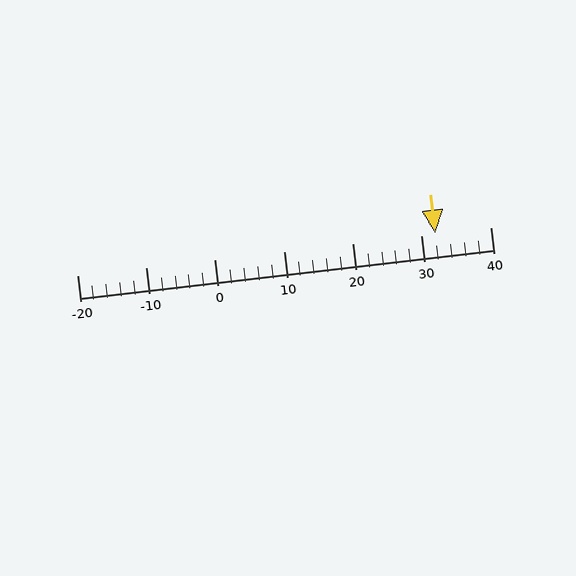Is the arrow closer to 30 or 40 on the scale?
The arrow is closer to 30.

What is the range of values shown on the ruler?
The ruler shows values from -20 to 40.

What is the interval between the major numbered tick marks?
The major tick marks are spaced 10 units apart.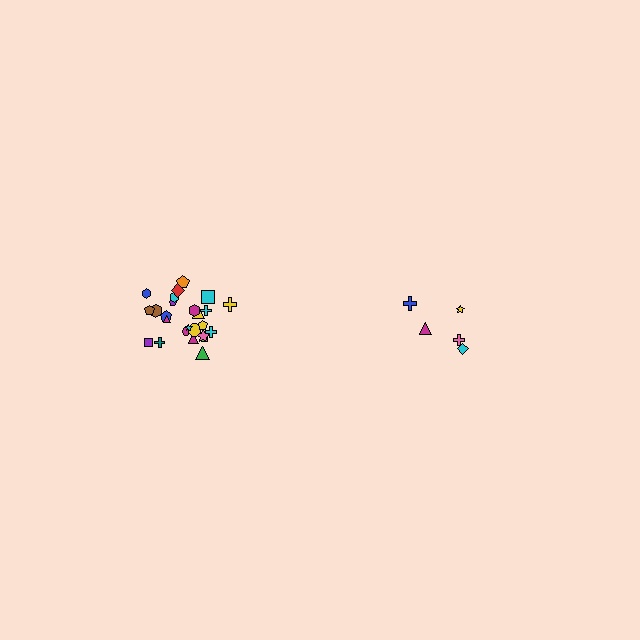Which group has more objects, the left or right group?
The left group.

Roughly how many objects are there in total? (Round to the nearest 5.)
Roughly 30 objects in total.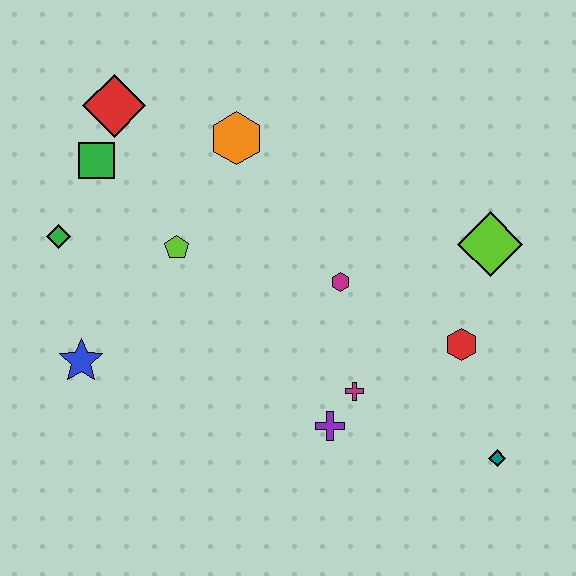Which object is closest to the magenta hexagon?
The magenta cross is closest to the magenta hexagon.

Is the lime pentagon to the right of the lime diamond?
No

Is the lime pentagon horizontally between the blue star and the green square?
No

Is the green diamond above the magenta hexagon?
Yes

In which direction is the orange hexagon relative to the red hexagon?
The orange hexagon is to the left of the red hexagon.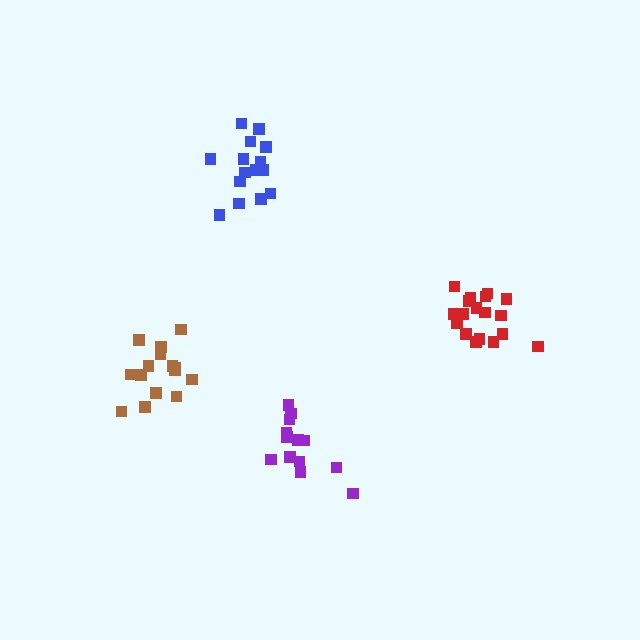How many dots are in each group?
Group 1: 18 dots, Group 2: 13 dots, Group 3: 15 dots, Group 4: 15 dots (61 total).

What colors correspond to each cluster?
The clusters are colored: red, purple, blue, brown.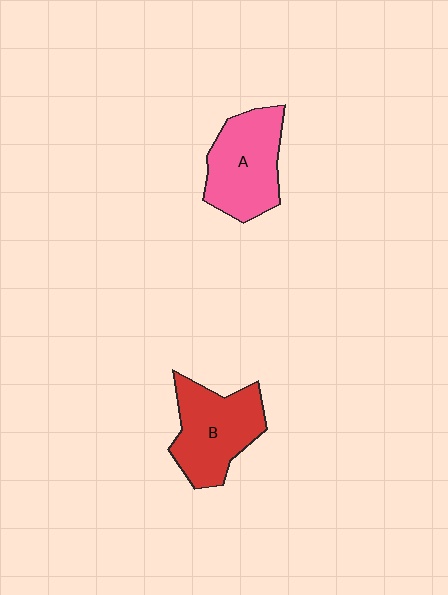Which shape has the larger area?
Shape B (red).